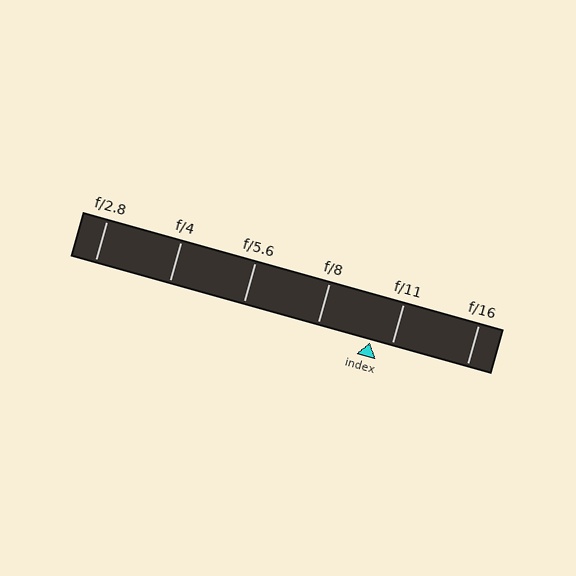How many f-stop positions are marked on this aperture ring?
There are 6 f-stop positions marked.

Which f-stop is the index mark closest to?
The index mark is closest to f/11.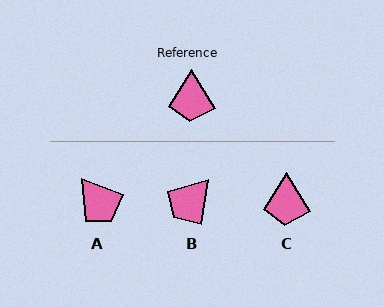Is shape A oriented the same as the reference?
No, it is off by about 37 degrees.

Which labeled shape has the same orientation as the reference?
C.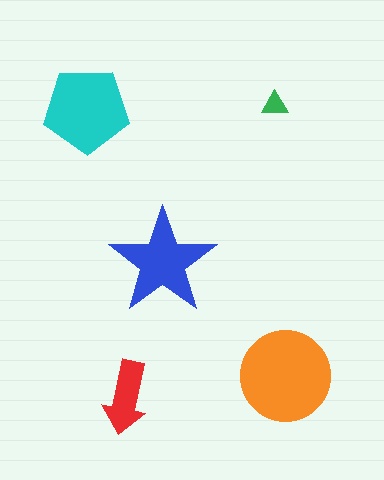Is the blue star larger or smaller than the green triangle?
Larger.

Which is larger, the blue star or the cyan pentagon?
The cyan pentagon.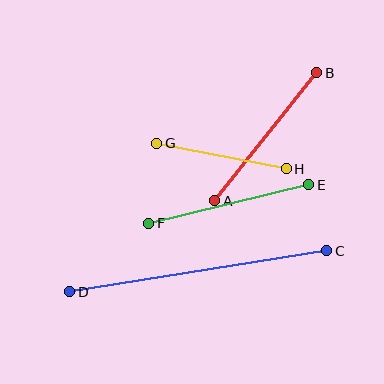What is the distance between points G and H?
The distance is approximately 132 pixels.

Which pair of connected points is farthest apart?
Points C and D are farthest apart.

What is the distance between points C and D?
The distance is approximately 260 pixels.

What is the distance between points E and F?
The distance is approximately 165 pixels.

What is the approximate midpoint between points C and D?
The midpoint is at approximately (198, 271) pixels.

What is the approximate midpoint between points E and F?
The midpoint is at approximately (229, 204) pixels.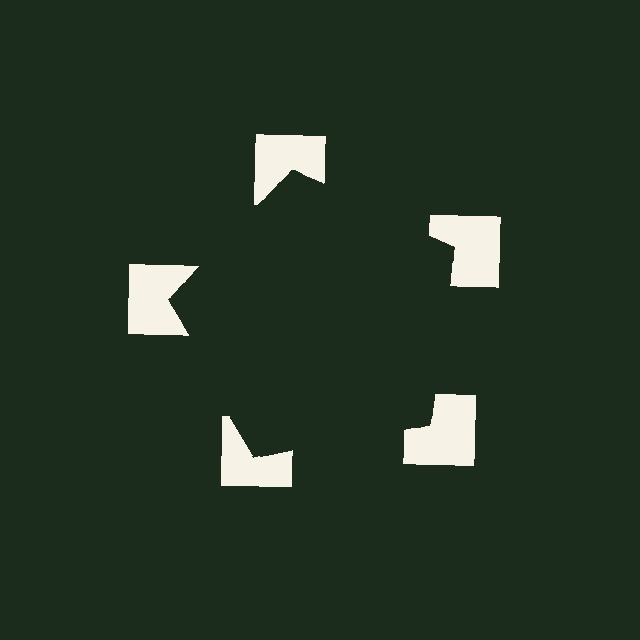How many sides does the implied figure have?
5 sides.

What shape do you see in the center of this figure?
An illusory pentagon — its edges are inferred from the aligned wedge cuts in the notched squares, not physically drawn.